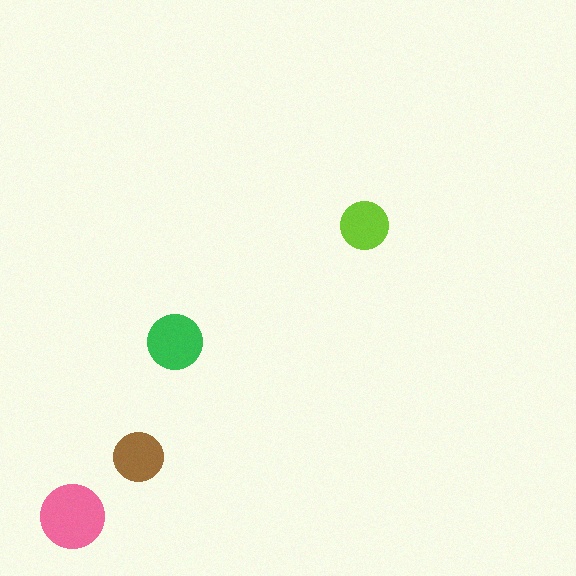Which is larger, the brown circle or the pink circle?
The pink one.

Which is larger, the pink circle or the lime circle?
The pink one.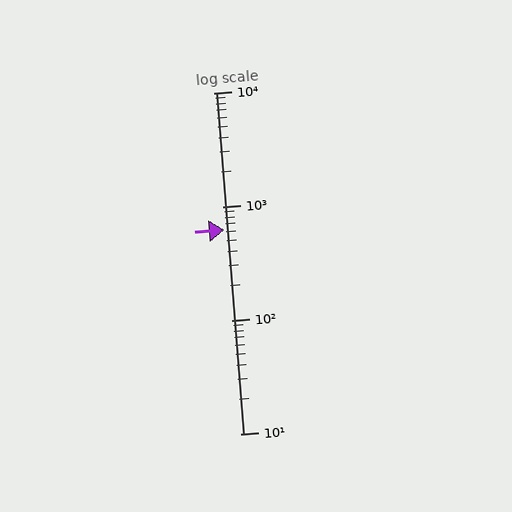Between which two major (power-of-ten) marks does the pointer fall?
The pointer is between 100 and 1000.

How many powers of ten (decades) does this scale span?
The scale spans 3 decades, from 10 to 10000.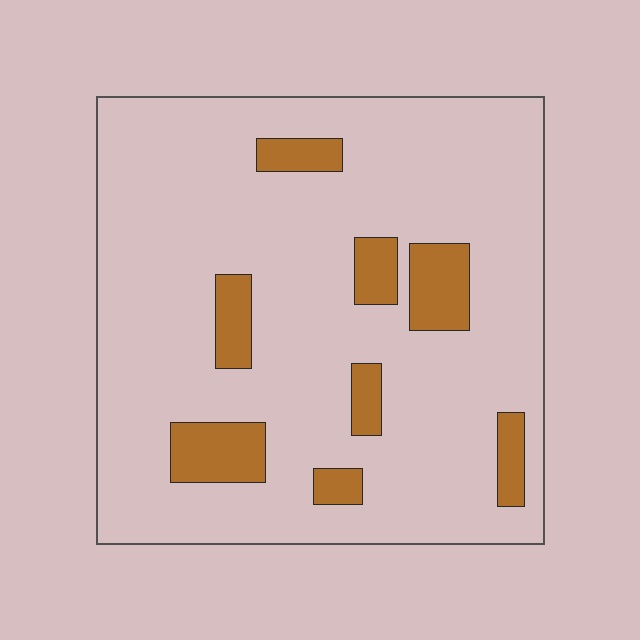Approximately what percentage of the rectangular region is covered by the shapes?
Approximately 15%.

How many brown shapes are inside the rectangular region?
8.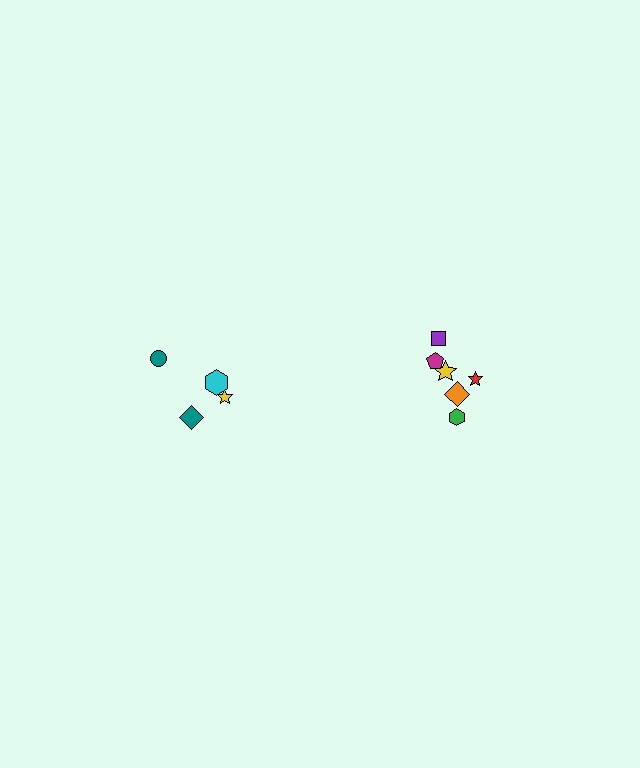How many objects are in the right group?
There are 6 objects.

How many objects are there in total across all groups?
There are 10 objects.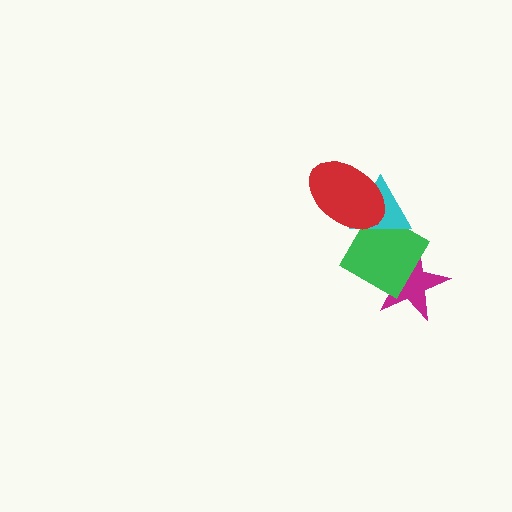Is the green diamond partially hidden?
Yes, it is partially covered by another shape.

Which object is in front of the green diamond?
The cyan triangle is in front of the green diamond.